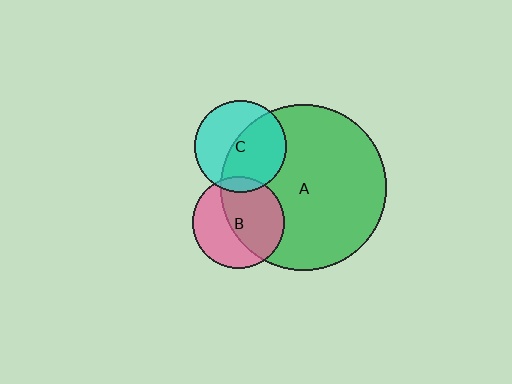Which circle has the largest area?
Circle A (green).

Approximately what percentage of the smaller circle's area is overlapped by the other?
Approximately 55%.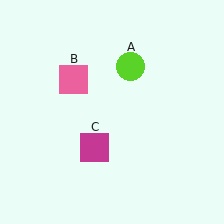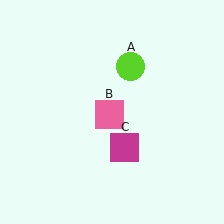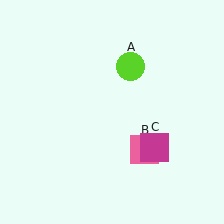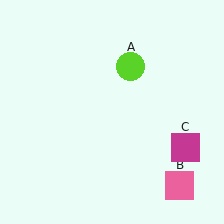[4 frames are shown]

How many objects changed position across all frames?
2 objects changed position: pink square (object B), magenta square (object C).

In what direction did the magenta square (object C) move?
The magenta square (object C) moved right.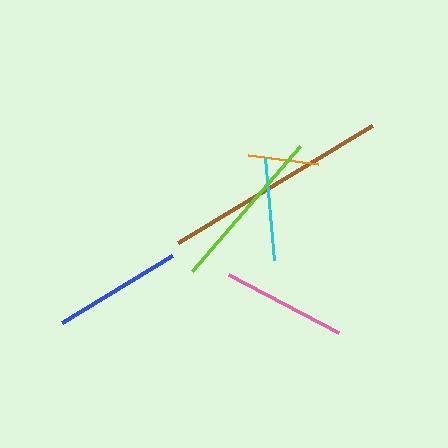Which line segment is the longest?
The brown line is the longest at approximately 226 pixels.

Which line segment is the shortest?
The orange line is the shortest at approximately 71 pixels.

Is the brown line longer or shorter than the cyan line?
The brown line is longer than the cyan line.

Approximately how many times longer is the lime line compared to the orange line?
The lime line is approximately 2.3 times the length of the orange line.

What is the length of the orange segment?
The orange segment is approximately 71 pixels long.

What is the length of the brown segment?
The brown segment is approximately 226 pixels long.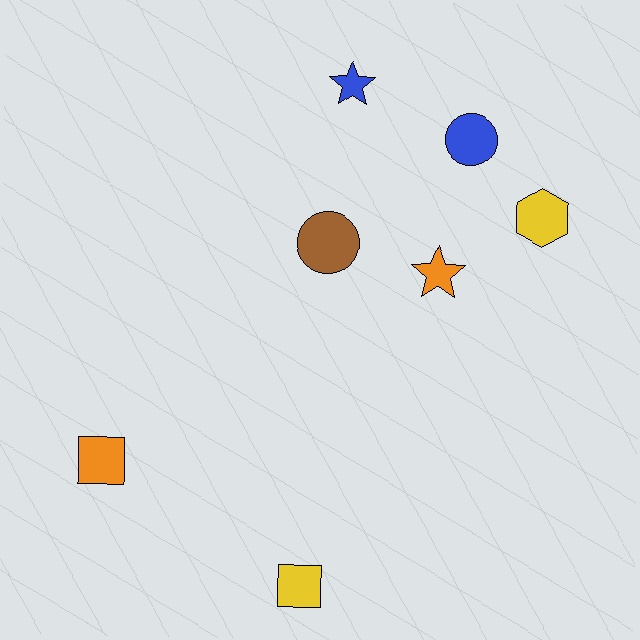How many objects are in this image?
There are 7 objects.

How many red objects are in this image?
There are no red objects.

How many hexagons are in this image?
There is 1 hexagon.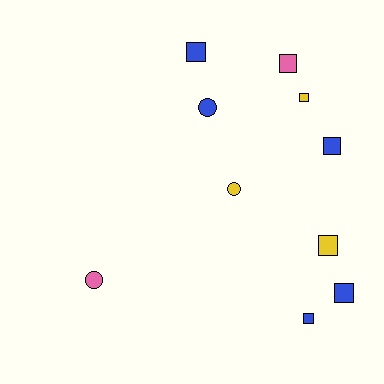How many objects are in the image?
There are 10 objects.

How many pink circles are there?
There is 1 pink circle.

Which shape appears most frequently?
Square, with 7 objects.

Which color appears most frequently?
Blue, with 5 objects.